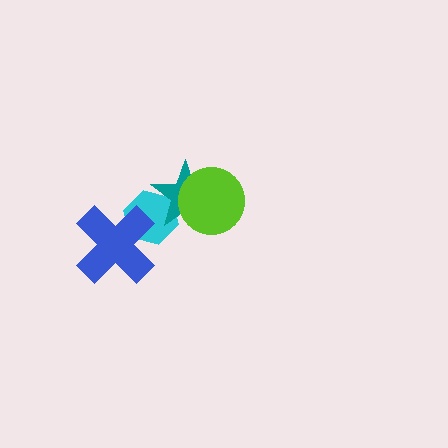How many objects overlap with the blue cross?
1 object overlaps with the blue cross.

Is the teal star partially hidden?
Yes, it is partially covered by another shape.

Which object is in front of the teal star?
The lime circle is in front of the teal star.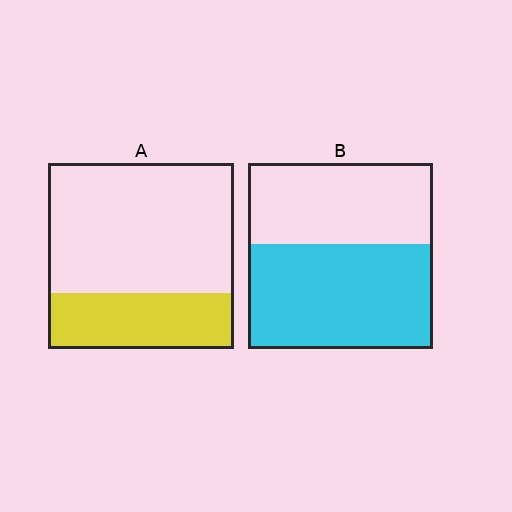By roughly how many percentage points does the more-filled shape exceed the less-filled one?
By roughly 25 percentage points (B over A).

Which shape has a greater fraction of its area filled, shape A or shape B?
Shape B.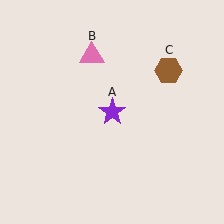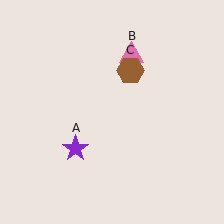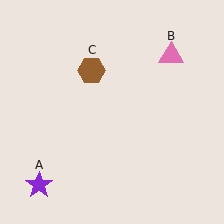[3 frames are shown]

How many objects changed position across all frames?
3 objects changed position: purple star (object A), pink triangle (object B), brown hexagon (object C).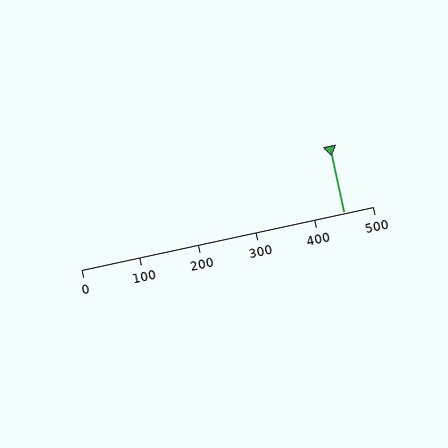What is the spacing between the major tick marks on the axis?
The major ticks are spaced 100 apart.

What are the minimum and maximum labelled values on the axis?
The axis runs from 0 to 500.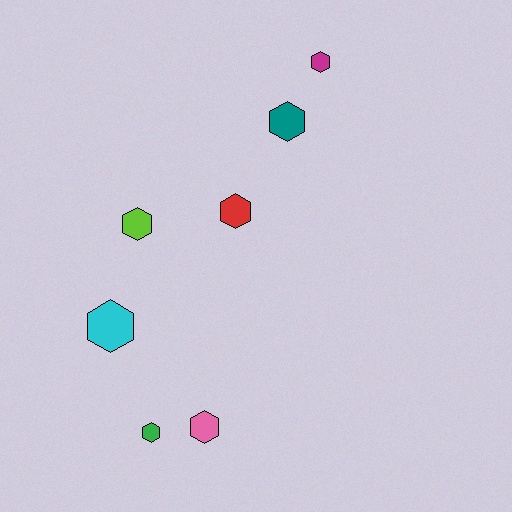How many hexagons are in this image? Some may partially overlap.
There are 7 hexagons.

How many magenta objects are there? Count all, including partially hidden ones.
There is 1 magenta object.